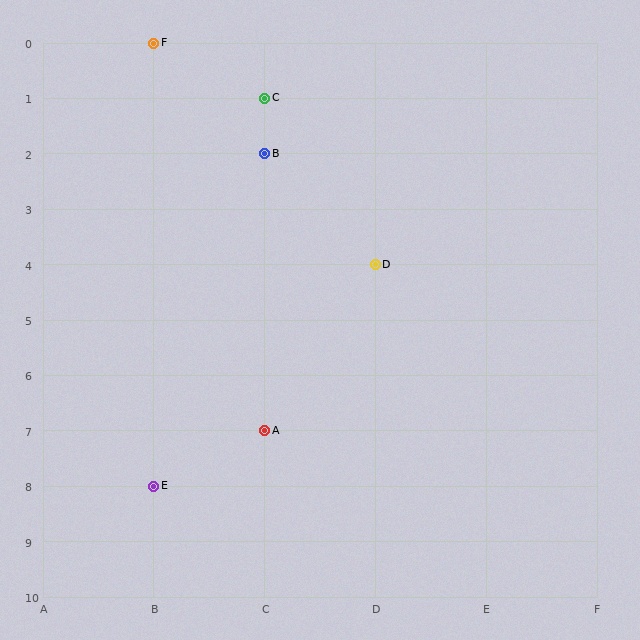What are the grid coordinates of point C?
Point C is at grid coordinates (C, 1).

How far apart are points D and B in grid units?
Points D and B are 1 column and 2 rows apart (about 2.2 grid units diagonally).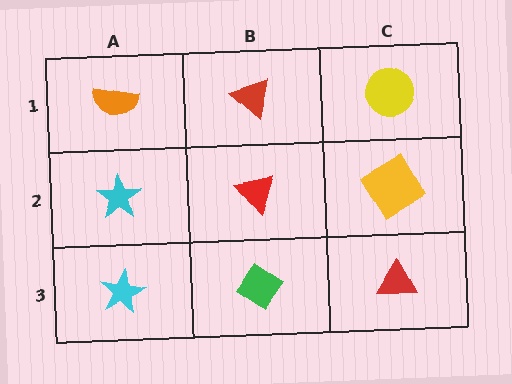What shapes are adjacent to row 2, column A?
An orange semicircle (row 1, column A), a cyan star (row 3, column A), a red triangle (row 2, column B).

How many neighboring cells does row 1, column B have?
3.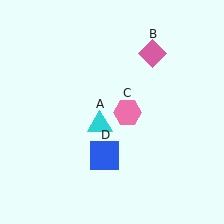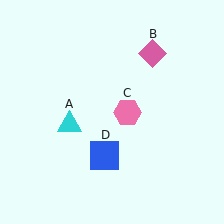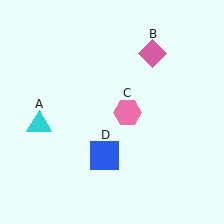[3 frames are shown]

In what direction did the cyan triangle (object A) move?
The cyan triangle (object A) moved left.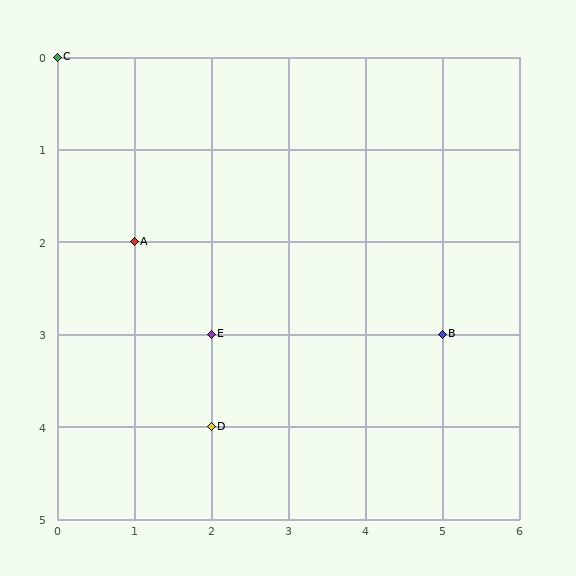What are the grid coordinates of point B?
Point B is at grid coordinates (5, 3).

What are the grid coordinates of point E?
Point E is at grid coordinates (2, 3).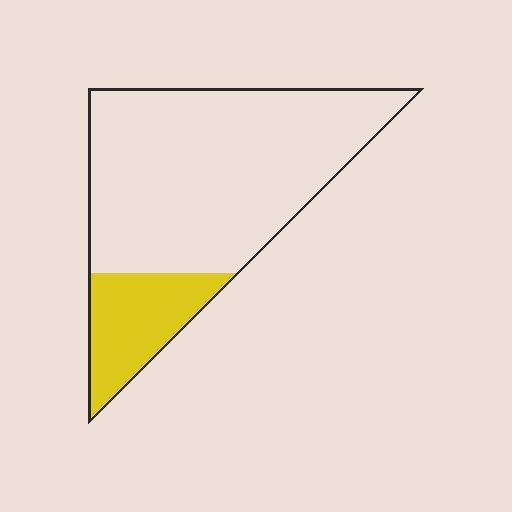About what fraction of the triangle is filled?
About one fifth (1/5).